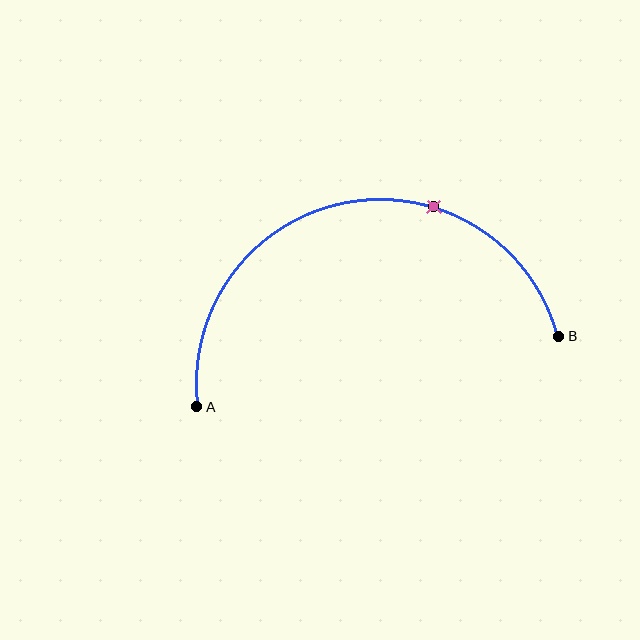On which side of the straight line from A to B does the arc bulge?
The arc bulges above the straight line connecting A and B.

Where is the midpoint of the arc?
The arc midpoint is the point on the curve farthest from the straight line joining A and B. It sits above that line.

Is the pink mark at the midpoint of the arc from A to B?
No. The pink mark lies on the arc but is closer to endpoint B. The arc midpoint would be at the point on the curve equidistant along the arc from both A and B.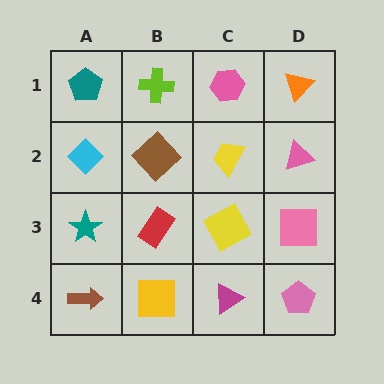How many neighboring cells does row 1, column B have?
3.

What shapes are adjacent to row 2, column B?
A lime cross (row 1, column B), a red rectangle (row 3, column B), a cyan diamond (row 2, column A), a yellow trapezoid (row 2, column C).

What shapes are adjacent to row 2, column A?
A teal pentagon (row 1, column A), a teal star (row 3, column A), a brown diamond (row 2, column B).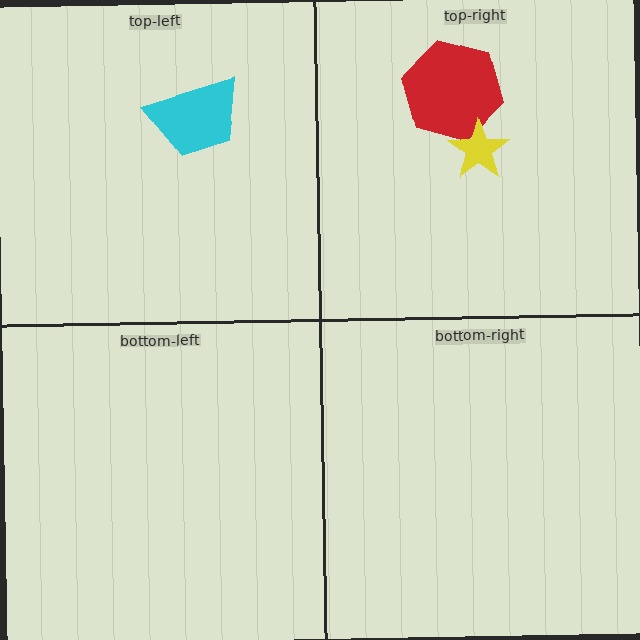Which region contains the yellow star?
The top-right region.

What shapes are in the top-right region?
The red hexagon, the yellow star.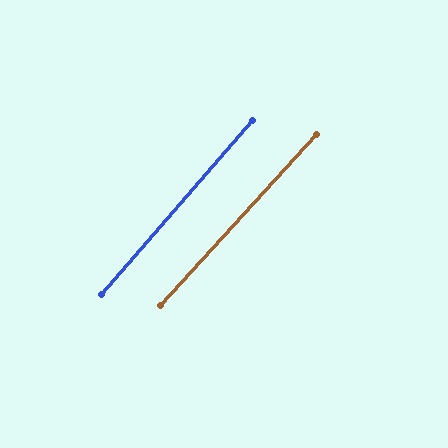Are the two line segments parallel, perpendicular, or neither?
Parallel — their directions differ by only 1.6°.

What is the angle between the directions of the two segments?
Approximately 2 degrees.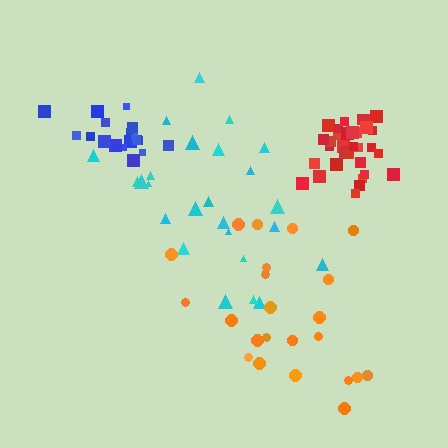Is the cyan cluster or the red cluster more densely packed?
Red.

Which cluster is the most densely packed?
Red.